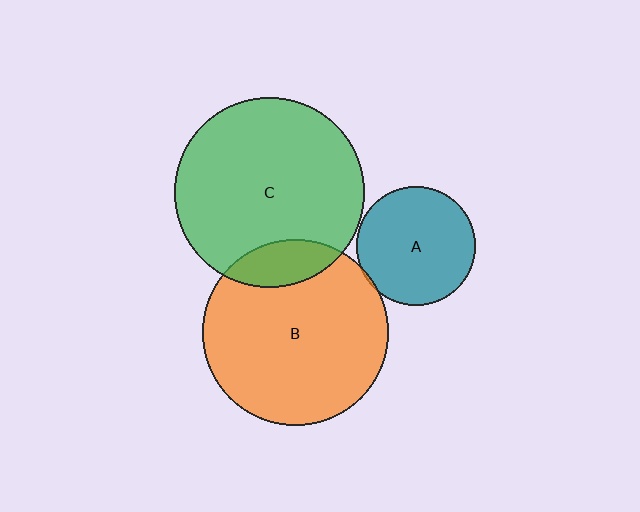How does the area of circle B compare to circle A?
Approximately 2.5 times.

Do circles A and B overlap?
Yes.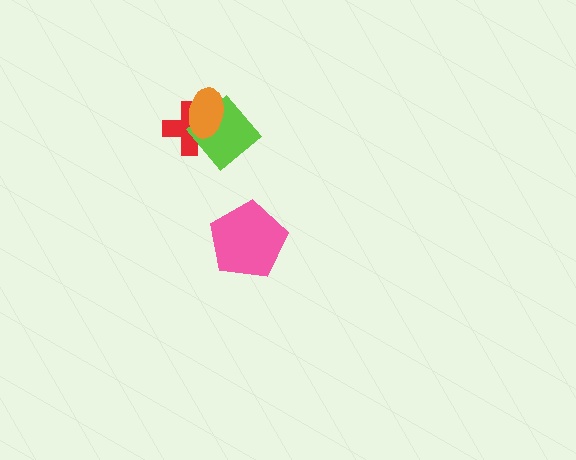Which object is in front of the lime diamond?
The orange ellipse is in front of the lime diamond.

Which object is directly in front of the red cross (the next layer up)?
The lime diamond is directly in front of the red cross.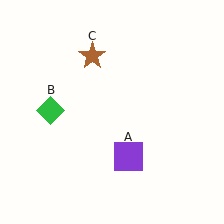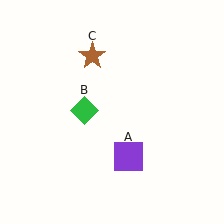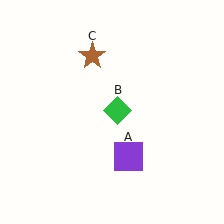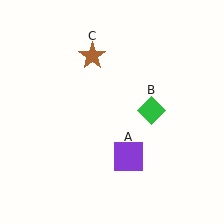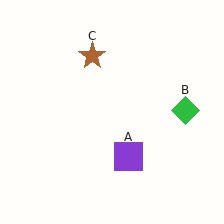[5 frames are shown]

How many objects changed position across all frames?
1 object changed position: green diamond (object B).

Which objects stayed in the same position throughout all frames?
Purple square (object A) and brown star (object C) remained stationary.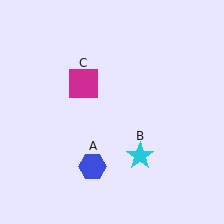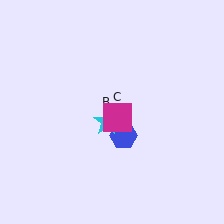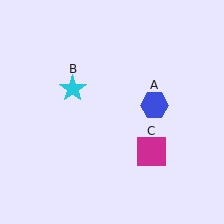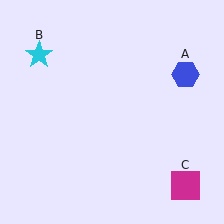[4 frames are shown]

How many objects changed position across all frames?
3 objects changed position: blue hexagon (object A), cyan star (object B), magenta square (object C).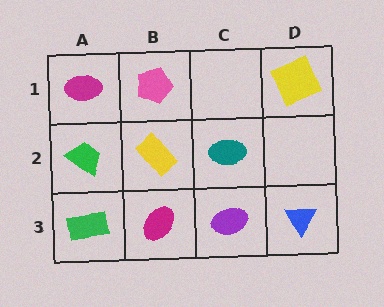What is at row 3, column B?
A magenta ellipse.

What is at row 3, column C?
A purple ellipse.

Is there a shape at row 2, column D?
No, that cell is empty.